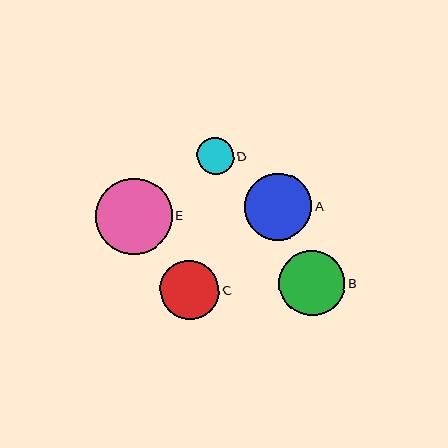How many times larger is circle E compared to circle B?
Circle E is approximately 1.2 times the size of circle B.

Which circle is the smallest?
Circle D is the smallest with a size of approximately 37 pixels.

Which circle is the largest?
Circle E is the largest with a size of approximately 76 pixels.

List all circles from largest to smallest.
From largest to smallest: E, A, B, C, D.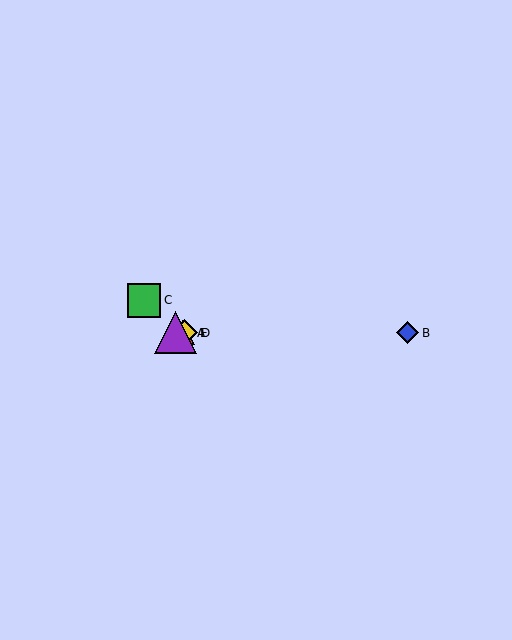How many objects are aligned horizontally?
4 objects (A, B, D, E) are aligned horizontally.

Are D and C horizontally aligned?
No, D is at y≈333 and C is at y≈300.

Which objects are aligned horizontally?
Objects A, B, D, E are aligned horizontally.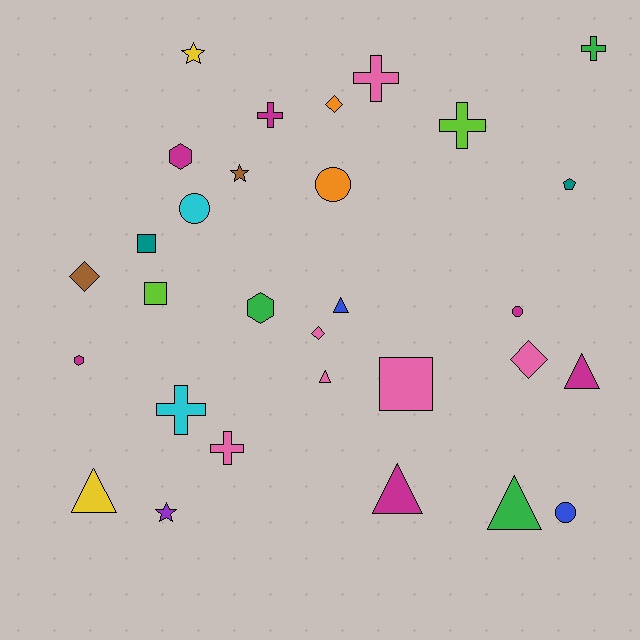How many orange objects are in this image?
There are 2 orange objects.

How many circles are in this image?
There are 4 circles.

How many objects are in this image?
There are 30 objects.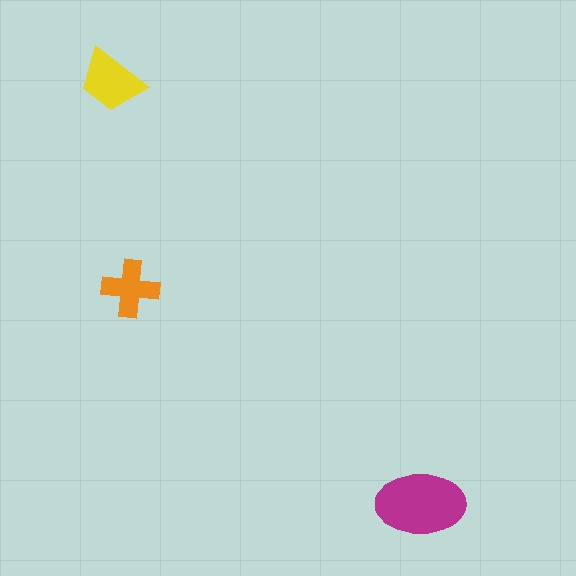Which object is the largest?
The magenta ellipse.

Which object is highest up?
The yellow trapezoid is topmost.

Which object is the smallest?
The orange cross.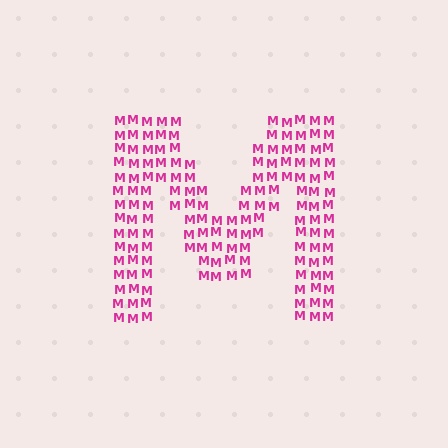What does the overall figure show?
The overall figure shows the letter M.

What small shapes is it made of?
It is made of small letter M's.